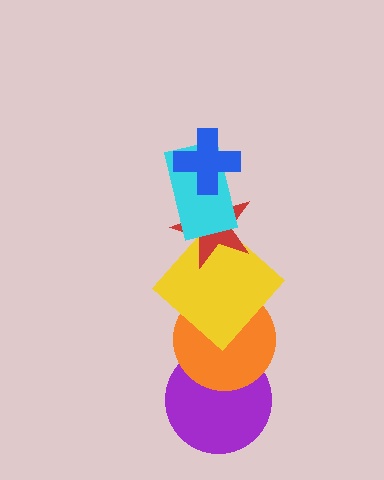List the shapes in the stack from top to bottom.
From top to bottom: the blue cross, the cyan rectangle, the red star, the yellow diamond, the orange circle, the purple circle.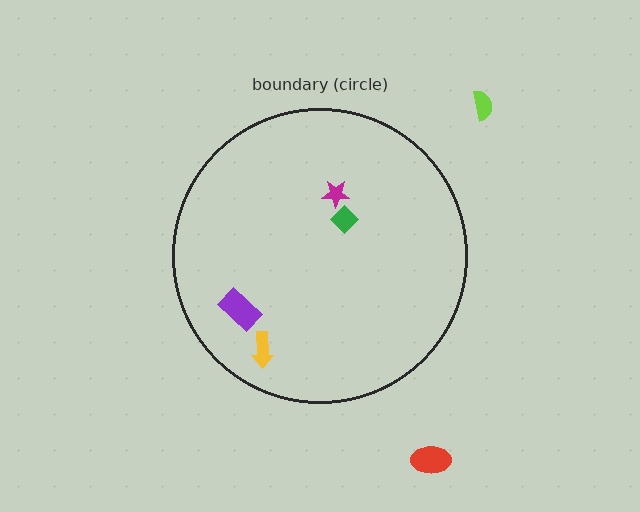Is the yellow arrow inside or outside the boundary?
Inside.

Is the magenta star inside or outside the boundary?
Inside.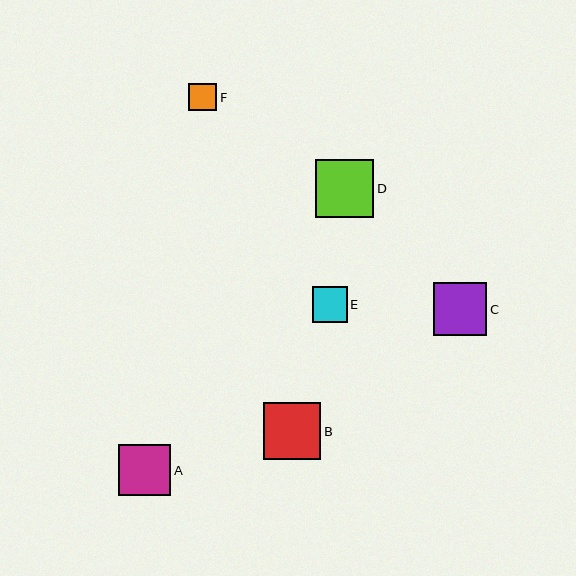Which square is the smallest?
Square F is the smallest with a size of approximately 28 pixels.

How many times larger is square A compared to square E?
Square A is approximately 1.5 times the size of square E.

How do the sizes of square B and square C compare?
Square B and square C are approximately the same size.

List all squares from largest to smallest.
From largest to smallest: D, B, C, A, E, F.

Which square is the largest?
Square D is the largest with a size of approximately 58 pixels.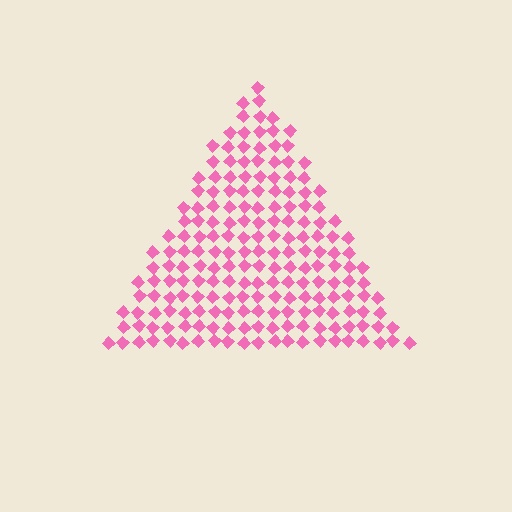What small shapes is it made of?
It is made of small diamonds.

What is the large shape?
The large shape is a triangle.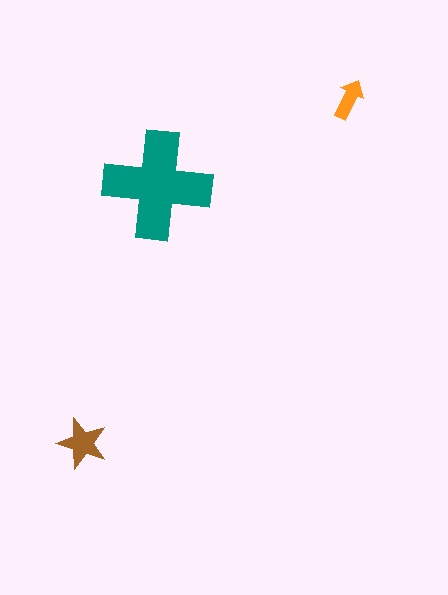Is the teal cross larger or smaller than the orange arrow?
Larger.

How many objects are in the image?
There are 3 objects in the image.